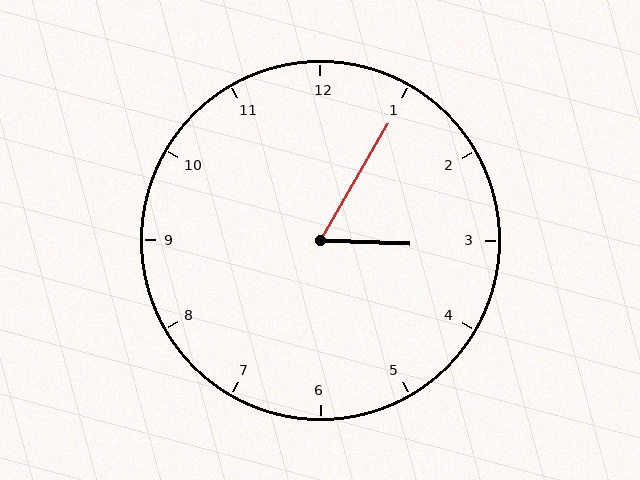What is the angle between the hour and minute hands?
Approximately 62 degrees.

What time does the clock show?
3:05.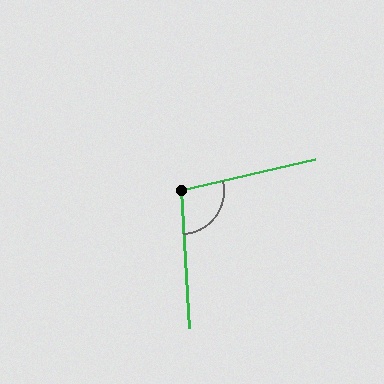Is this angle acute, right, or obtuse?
It is obtuse.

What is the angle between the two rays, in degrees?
Approximately 100 degrees.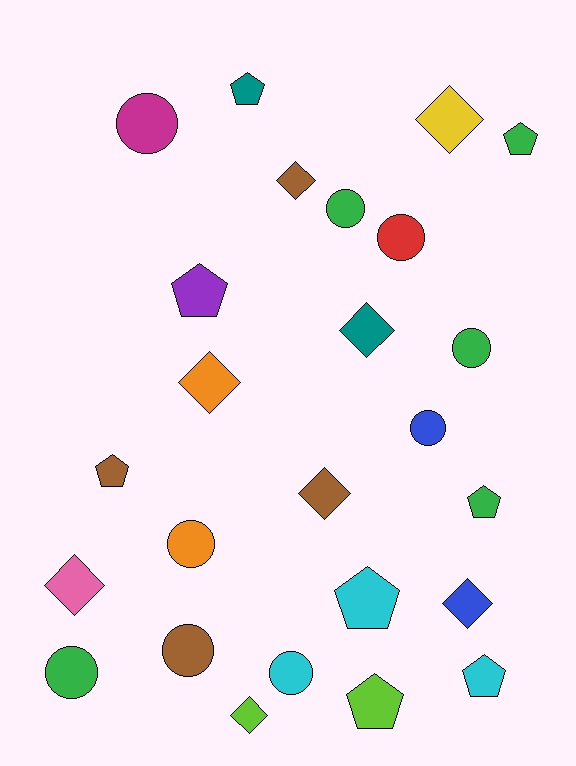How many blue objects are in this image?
There are 2 blue objects.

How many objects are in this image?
There are 25 objects.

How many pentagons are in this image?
There are 8 pentagons.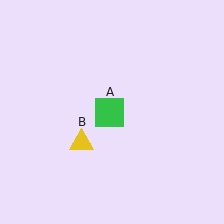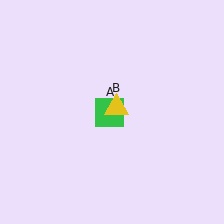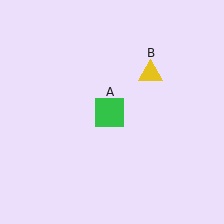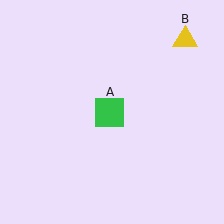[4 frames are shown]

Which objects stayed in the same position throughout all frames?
Green square (object A) remained stationary.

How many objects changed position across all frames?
1 object changed position: yellow triangle (object B).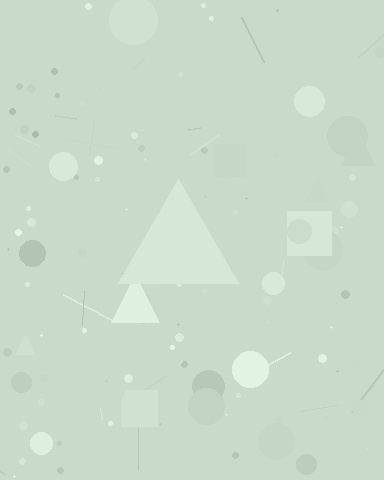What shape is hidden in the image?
A triangle is hidden in the image.